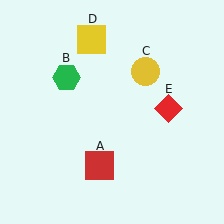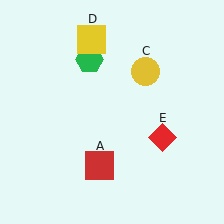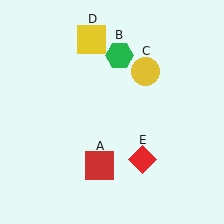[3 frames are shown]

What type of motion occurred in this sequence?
The green hexagon (object B), red diamond (object E) rotated clockwise around the center of the scene.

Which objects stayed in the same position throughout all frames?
Red square (object A) and yellow circle (object C) and yellow square (object D) remained stationary.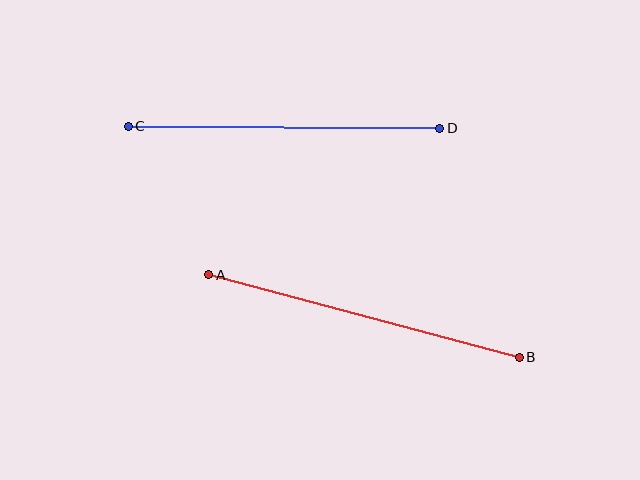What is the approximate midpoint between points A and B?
The midpoint is at approximately (364, 316) pixels.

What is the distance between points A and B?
The distance is approximately 322 pixels.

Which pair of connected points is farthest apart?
Points A and B are farthest apart.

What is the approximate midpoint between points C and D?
The midpoint is at approximately (284, 127) pixels.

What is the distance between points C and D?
The distance is approximately 311 pixels.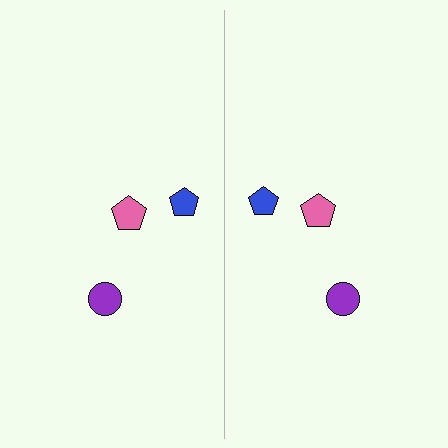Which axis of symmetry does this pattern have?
The pattern has a vertical axis of symmetry running through the center of the image.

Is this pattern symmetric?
Yes, this pattern has bilateral (reflection) symmetry.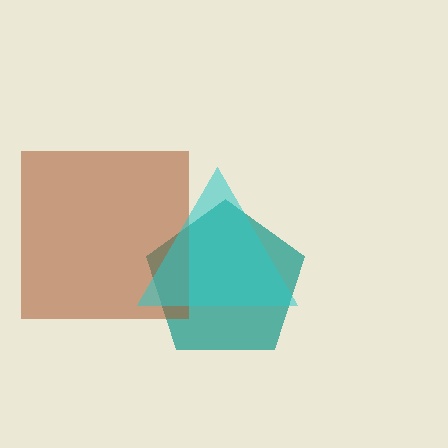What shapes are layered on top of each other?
The layered shapes are: a teal pentagon, a brown square, a cyan triangle.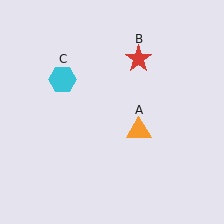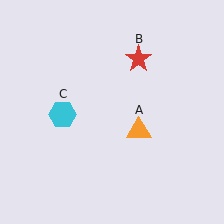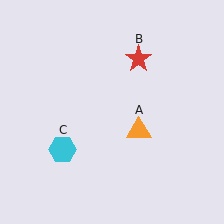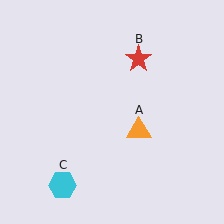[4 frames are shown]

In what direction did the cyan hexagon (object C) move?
The cyan hexagon (object C) moved down.